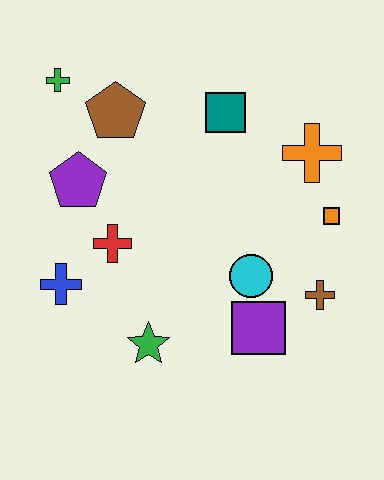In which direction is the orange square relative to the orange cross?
The orange square is below the orange cross.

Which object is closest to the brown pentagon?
The green cross is closest to the brown pentagon.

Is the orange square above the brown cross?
Yes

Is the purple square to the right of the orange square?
No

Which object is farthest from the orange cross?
The blue cross is farthest from the orange cross.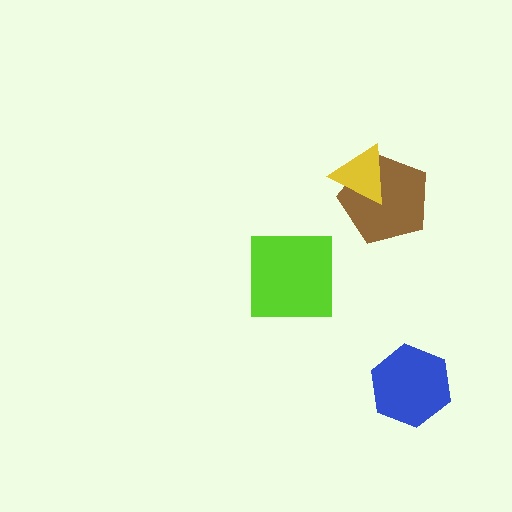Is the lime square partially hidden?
No, no other shape covers it.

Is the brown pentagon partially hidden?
Yes, it is partially covered by another shape.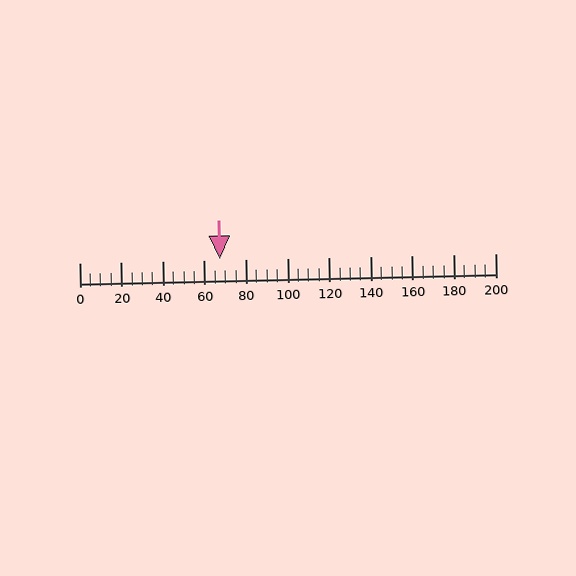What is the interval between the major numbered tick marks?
The major tick marks are spaced 20 units apart.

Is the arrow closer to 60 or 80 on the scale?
The arrow is closer to 60.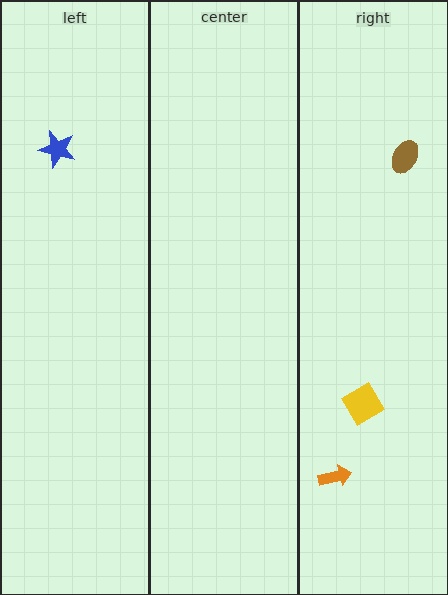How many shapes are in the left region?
1.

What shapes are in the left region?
The blue star.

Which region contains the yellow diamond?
The right region.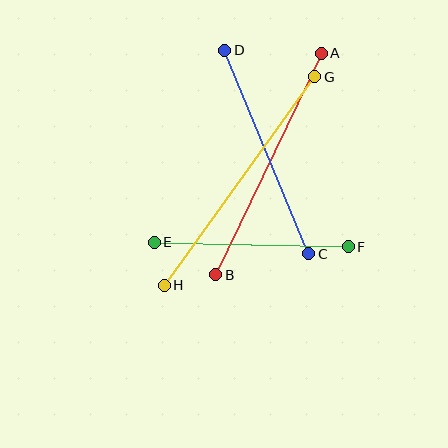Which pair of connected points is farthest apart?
Points G and H are farthest apart.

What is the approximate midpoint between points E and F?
The midpoint is at approximately (251, 245) pixels.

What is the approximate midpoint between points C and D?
The midpoint is at approximately (267, 152) pixels.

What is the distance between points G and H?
The distance is approximately 257 pixels.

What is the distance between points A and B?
The distance is approximately 245 pixels.